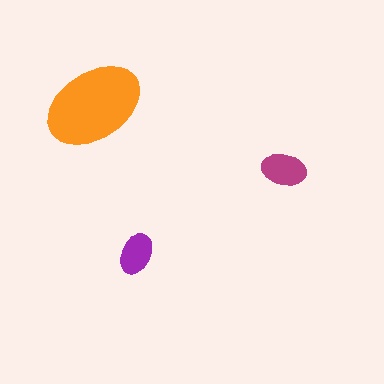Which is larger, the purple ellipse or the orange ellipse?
The orange one.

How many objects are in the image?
There are 3 objects in the image.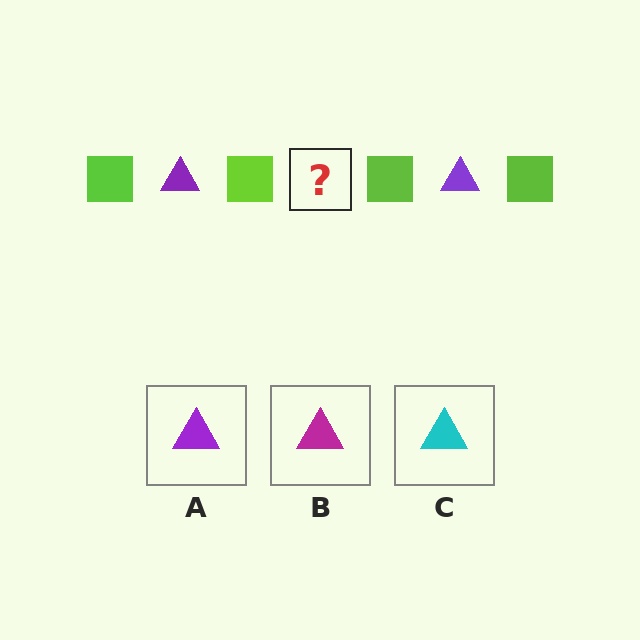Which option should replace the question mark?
Option A.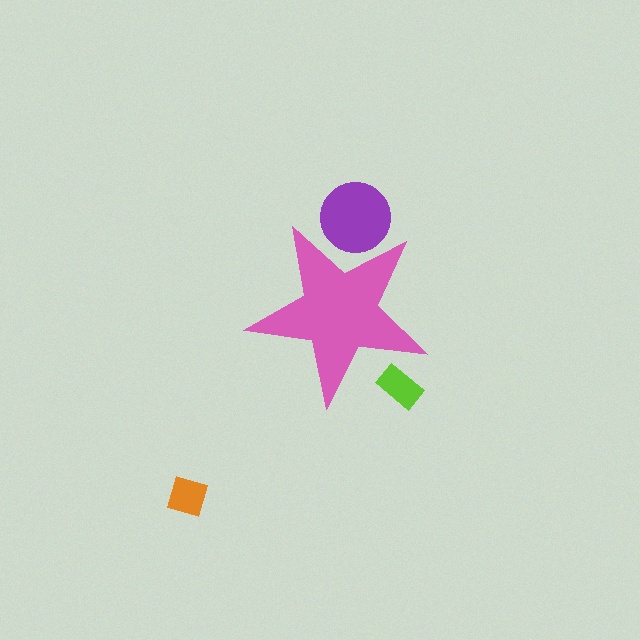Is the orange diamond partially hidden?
No, the orange diamond is fully visible.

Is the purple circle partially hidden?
Yes, the purple circle is partially hidden behind the pink star.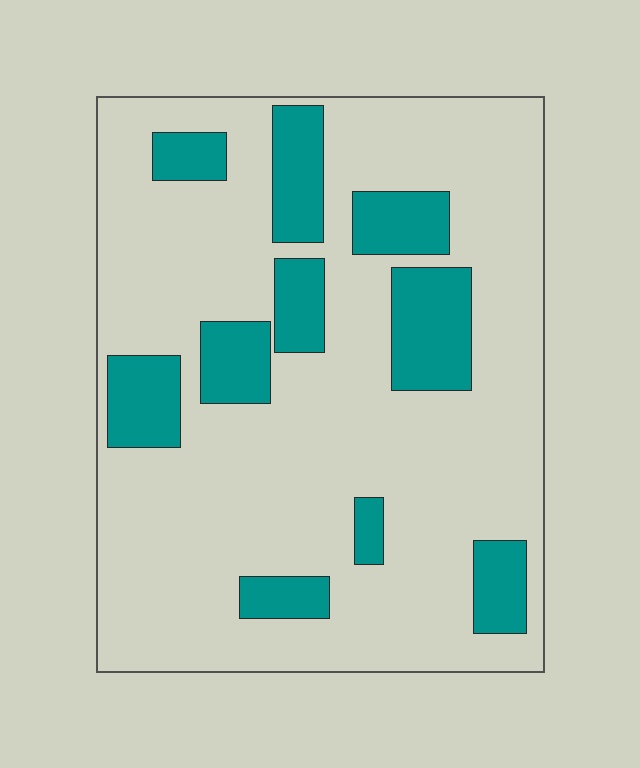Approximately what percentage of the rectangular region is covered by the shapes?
Approximately 20%.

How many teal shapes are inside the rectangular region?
10.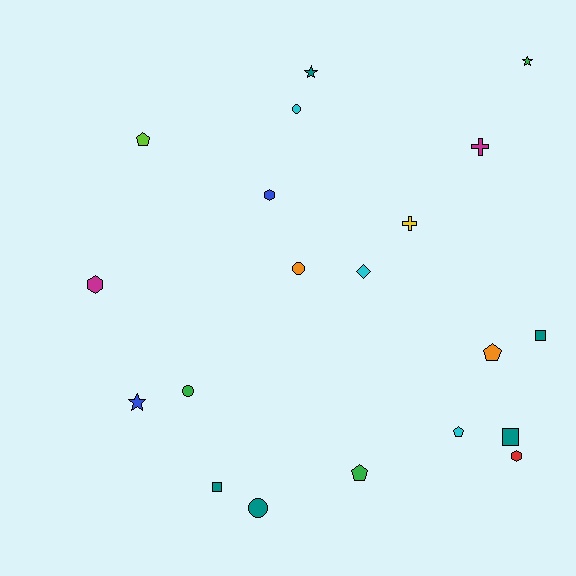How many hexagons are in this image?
There are 3 hexagons.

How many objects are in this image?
There are 20 objects.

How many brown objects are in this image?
There are no brown objects.